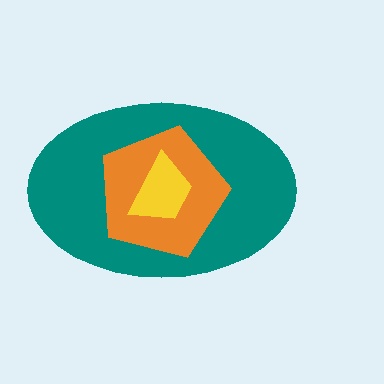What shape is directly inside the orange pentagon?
The yellow trapezoid.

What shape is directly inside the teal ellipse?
The orange pentagon.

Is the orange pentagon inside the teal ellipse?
Yes.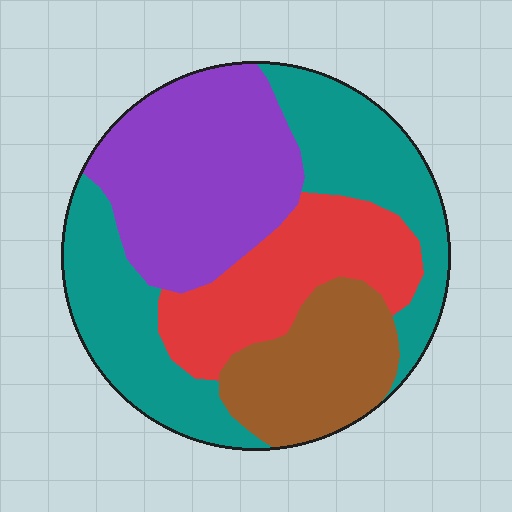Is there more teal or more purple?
Teal.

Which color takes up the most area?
Teal, at roughly 35%.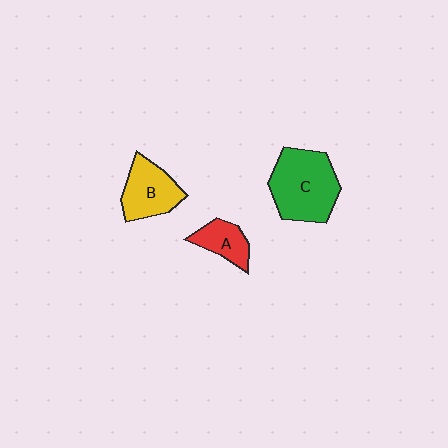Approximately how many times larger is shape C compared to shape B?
Approximately 1.5 times.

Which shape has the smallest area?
Shape A (red).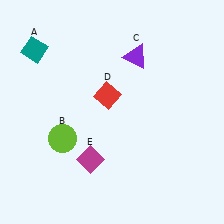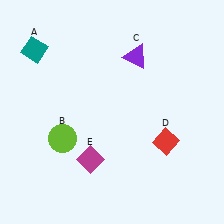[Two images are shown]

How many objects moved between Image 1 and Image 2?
1 object moved between the two images.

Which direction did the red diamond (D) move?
The red diamond (D) moved right.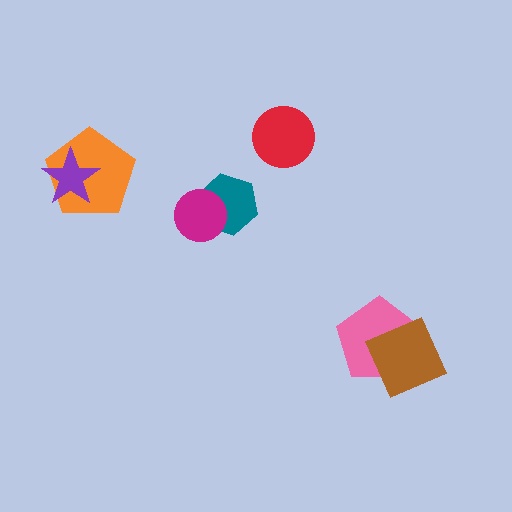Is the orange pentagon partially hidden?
Yes, it is partially covered by another shape.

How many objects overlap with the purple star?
1 object overlaps with the purple star.